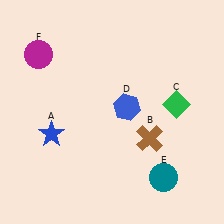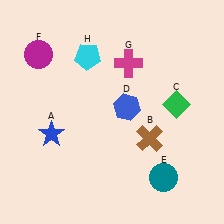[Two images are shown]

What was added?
A magenta cross (G), a cyan pentagon (H) were added in Image 2.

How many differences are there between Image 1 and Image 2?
There are 2 differences between the two images.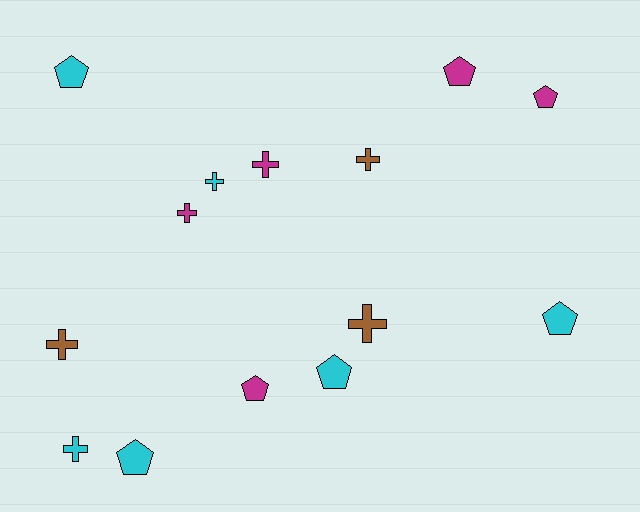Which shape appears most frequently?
Cross, with 7 objects.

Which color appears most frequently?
Cyan, with 6 objects.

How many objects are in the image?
There are 14 objects.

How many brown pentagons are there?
There are no brown pentagons.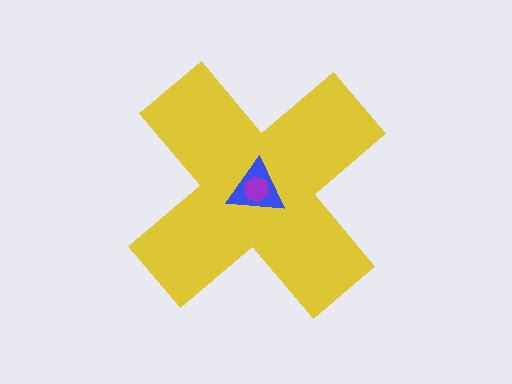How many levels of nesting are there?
3.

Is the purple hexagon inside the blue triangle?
Yes.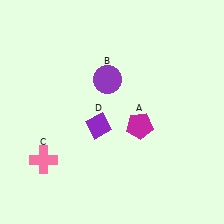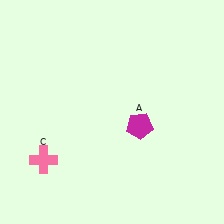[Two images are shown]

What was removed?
The purple diamond (D), the purple circle (B) were removed in Image 2.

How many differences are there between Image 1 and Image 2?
There are 2 differences between the two images.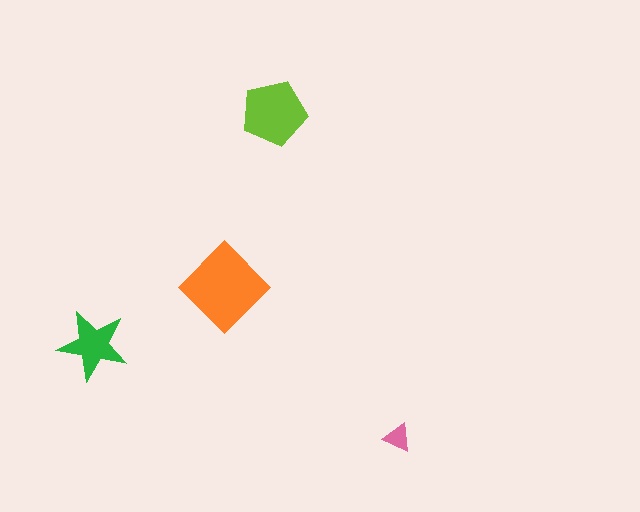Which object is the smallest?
The pink triangle.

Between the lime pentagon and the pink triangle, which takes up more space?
The lime pentagon.